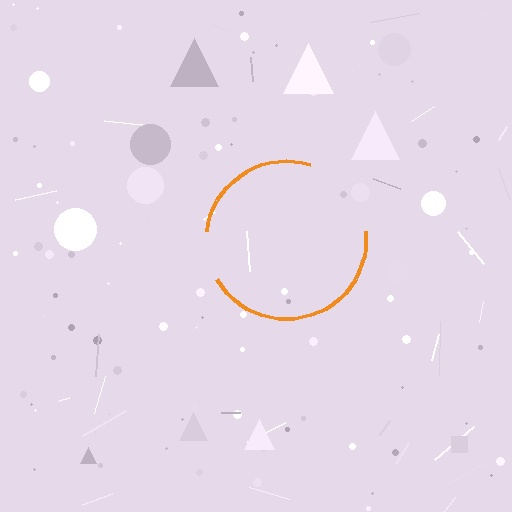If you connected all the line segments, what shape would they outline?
They would outline a circle.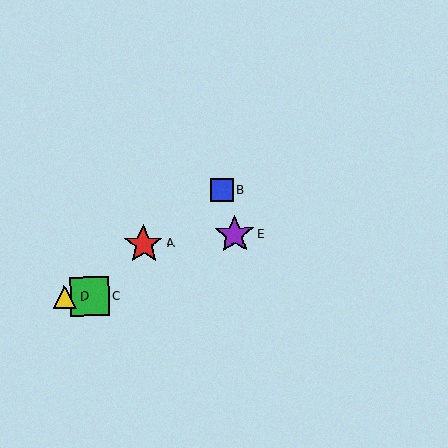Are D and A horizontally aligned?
No, D is at y≈297 and A is at y≈244.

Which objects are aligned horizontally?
Objects C, D are aligned horizontally.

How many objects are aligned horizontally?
2 objects (C, D) are aligned horizontally.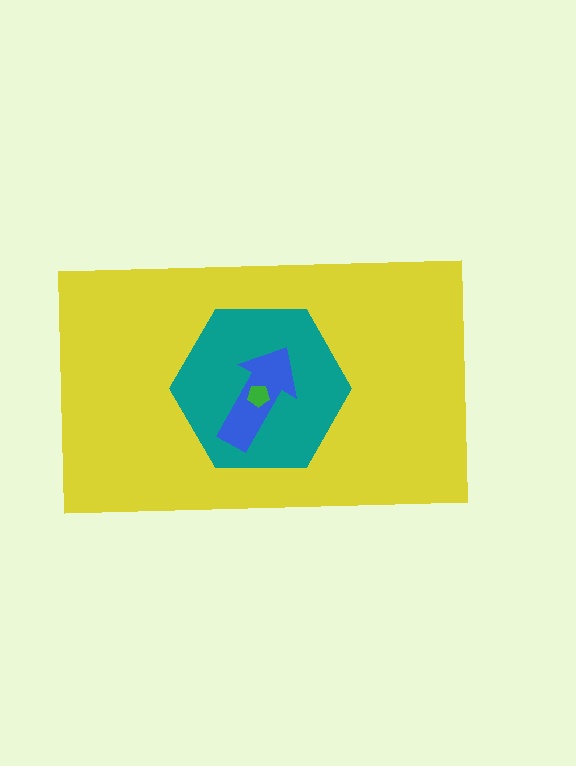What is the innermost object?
The green pentagon.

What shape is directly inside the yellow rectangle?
The teal hexagon.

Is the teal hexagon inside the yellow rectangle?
Yes.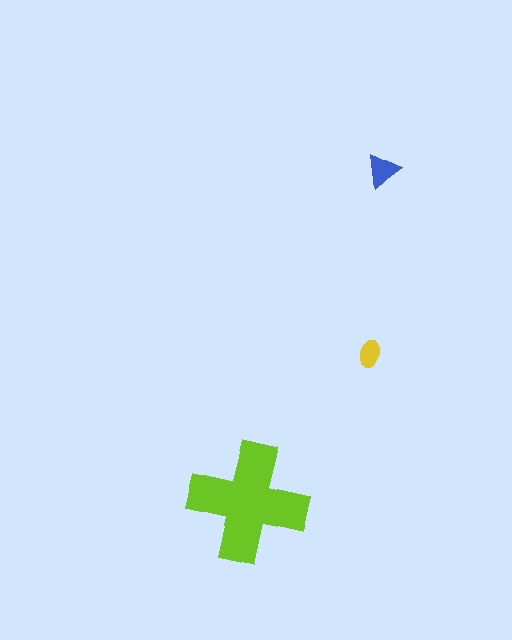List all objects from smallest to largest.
The yellow ellipse, the blue triangle, the lime cross.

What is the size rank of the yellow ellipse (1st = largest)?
3rd.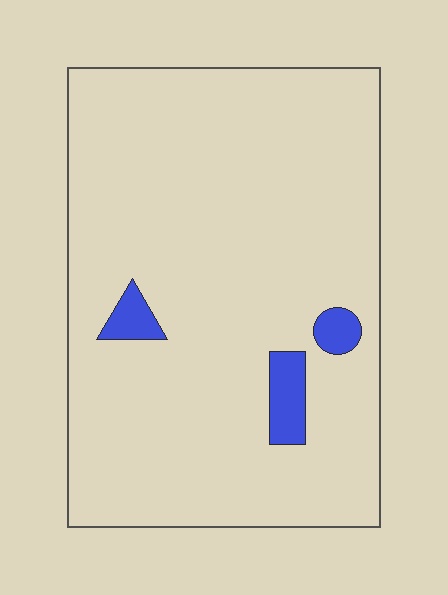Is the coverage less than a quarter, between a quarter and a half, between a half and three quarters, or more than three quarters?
Less than a quarter.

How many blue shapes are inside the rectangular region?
3.